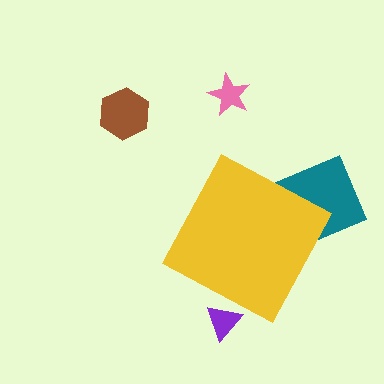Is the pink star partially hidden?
No, the pink star is fully visible.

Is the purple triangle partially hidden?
Yes, the purple triangle is partially hidden behind the yellow diamond.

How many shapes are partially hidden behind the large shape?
2 shapes are partially hidden.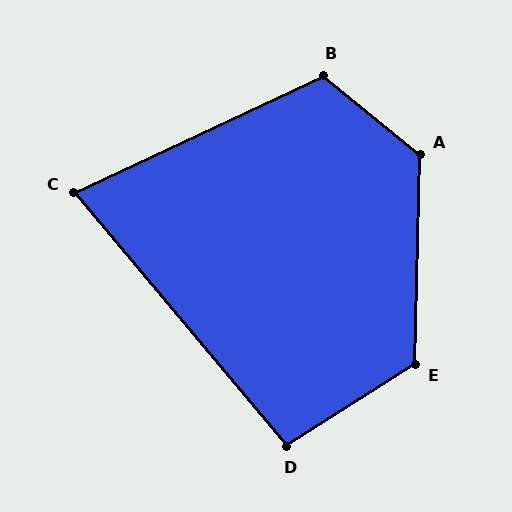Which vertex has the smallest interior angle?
C, at approximately 75 degrees.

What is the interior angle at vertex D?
Approximately 97 degrees (obtuse).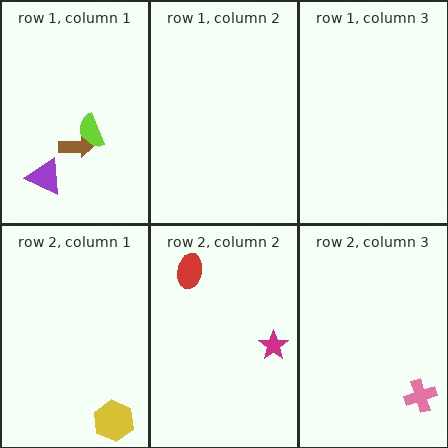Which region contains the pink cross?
The row 2, column 3 region.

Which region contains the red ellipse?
The row 2, column 2 region.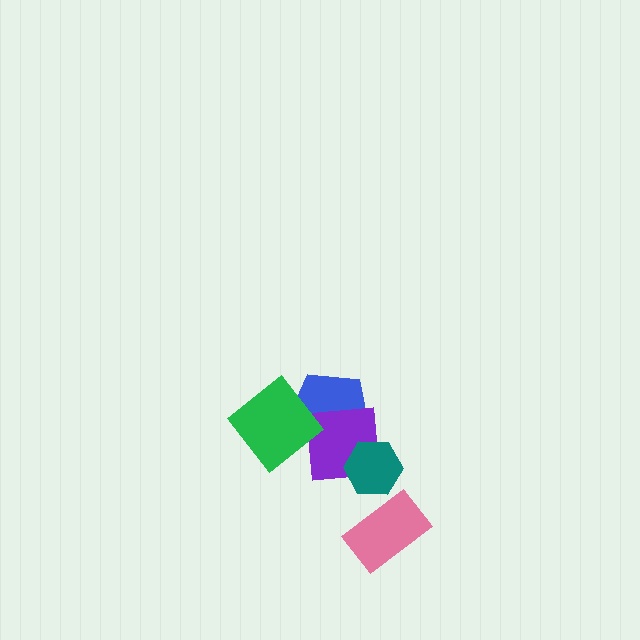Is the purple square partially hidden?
Yes, it is partially covered by another shape.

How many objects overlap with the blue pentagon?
2 objects overlap with the blue pentagon.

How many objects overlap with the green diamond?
2 objects overlap with the green diamond.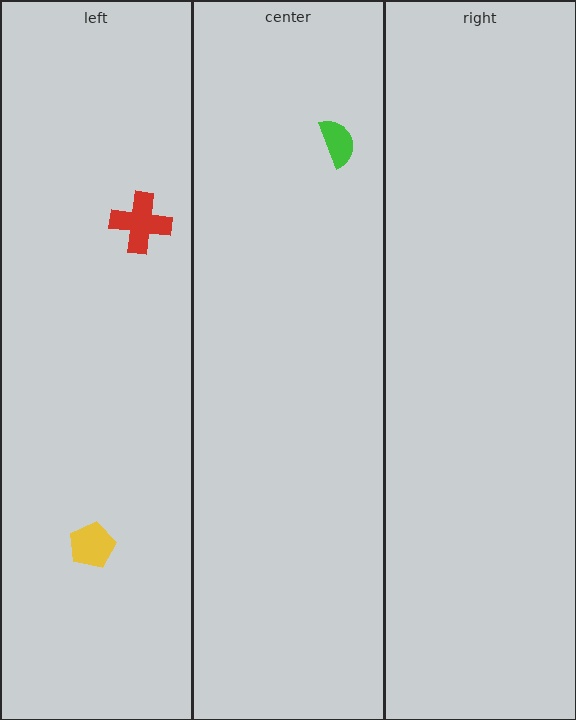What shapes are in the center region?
The green semicircle.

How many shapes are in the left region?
2.